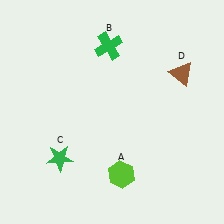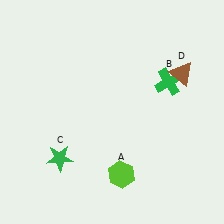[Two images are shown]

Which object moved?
The green cross (B) moved right.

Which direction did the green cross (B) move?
The green cross (B) moved right.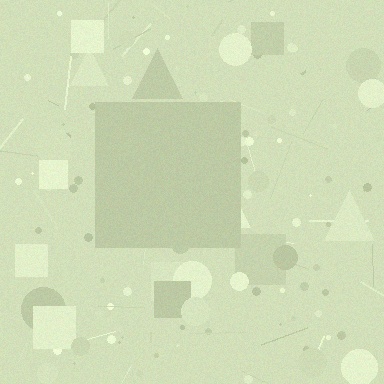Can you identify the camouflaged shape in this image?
The camouflaged shape is a square.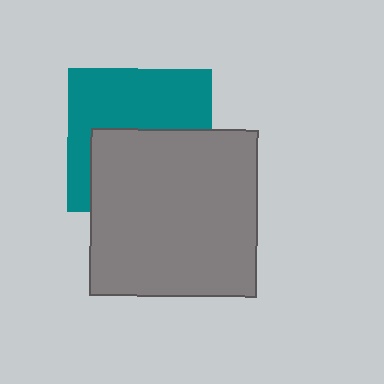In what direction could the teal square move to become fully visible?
The teal square could move up. That would shift it out from behind the gray square entirely.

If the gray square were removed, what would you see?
You would see the complete teal square.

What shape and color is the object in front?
The object in front is a gray square.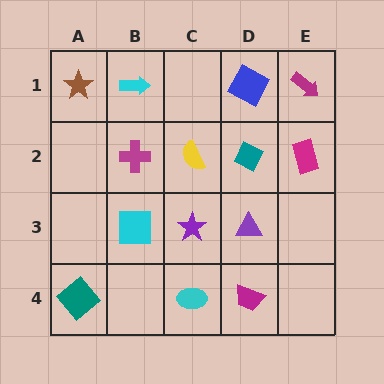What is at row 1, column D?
A blue square.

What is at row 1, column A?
A brown star.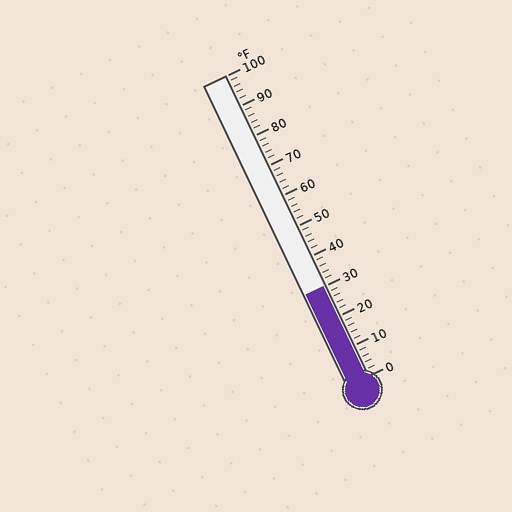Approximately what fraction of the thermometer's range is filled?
The thermometer is filled to approximately 30% of its range.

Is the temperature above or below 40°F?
The temperature is below 40°F.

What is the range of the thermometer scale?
The thermometer scale ranges from 0°F to 100°F.